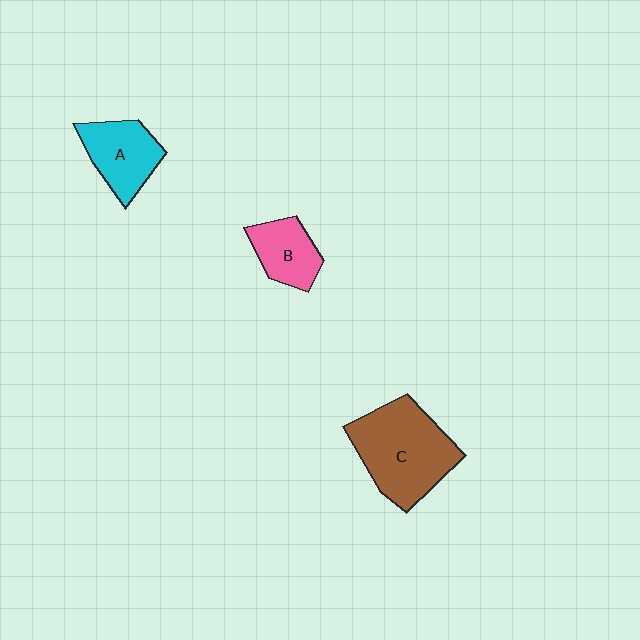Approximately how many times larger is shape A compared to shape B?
Approximately 1.2 times.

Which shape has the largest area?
Shape C (brown).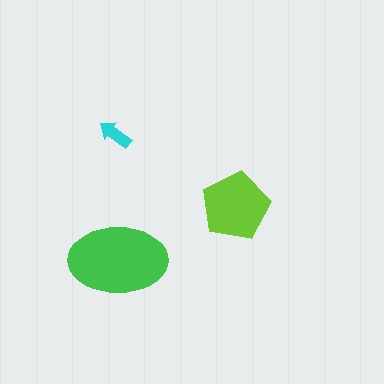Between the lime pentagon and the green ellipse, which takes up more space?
The green ellipse.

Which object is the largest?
The green ellipse.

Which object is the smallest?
The cyan arrow.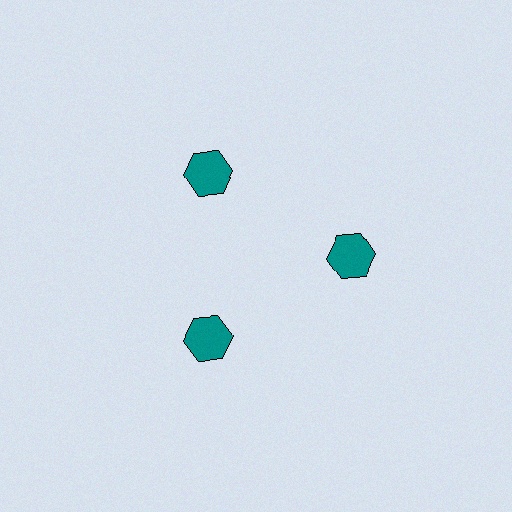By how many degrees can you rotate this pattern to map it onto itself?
The pattern maps onto itself every 120 degrees of rotation.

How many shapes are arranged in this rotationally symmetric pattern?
There are 3 shapes, arranged in 3 groups of 1.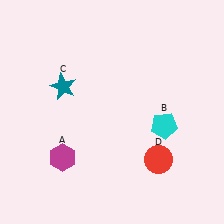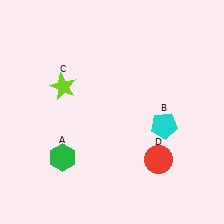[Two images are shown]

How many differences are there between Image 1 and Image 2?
There are 2 differences between the two images.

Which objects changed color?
A changed from magenta to green. C changed from teal to lime.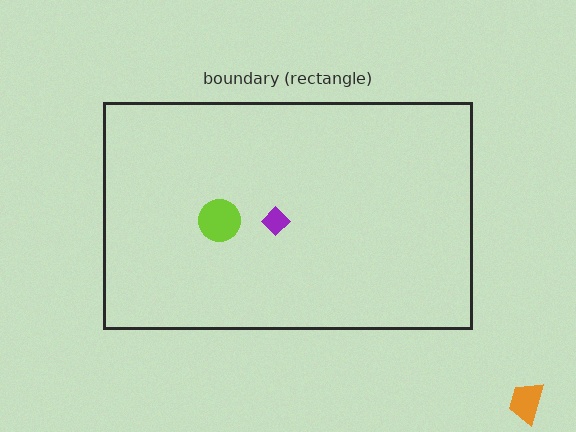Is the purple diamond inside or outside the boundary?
Inside.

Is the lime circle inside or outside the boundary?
Inside.